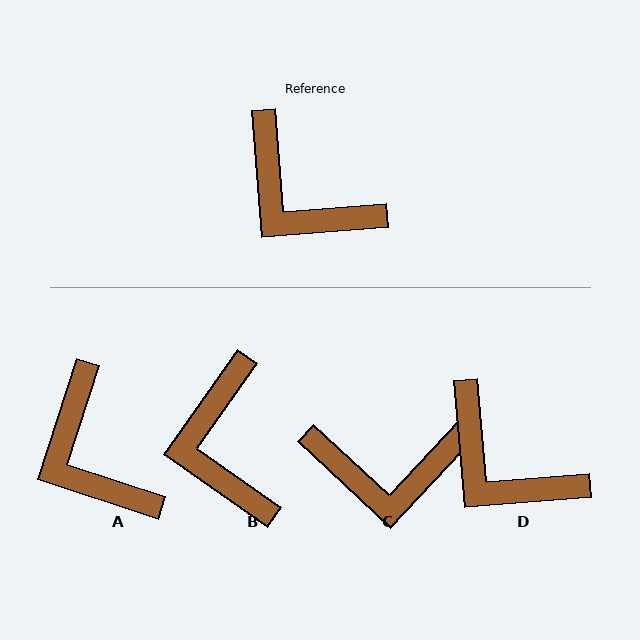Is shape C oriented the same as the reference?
No, it is off by about 42 degrees.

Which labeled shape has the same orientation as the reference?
D.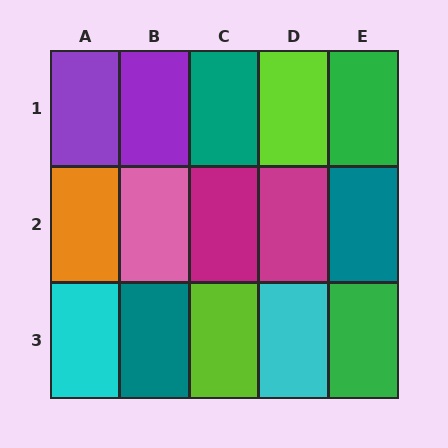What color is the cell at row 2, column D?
Magenta.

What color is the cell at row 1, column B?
Purple.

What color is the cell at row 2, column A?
Orange.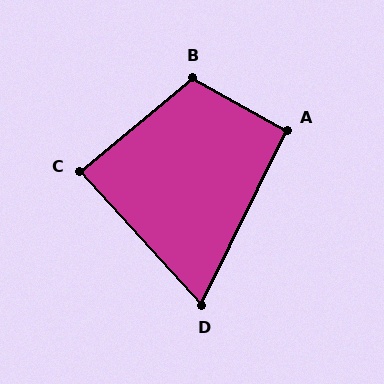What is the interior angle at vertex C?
Approximately 87 degrees (approximately right).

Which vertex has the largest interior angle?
B, at approximately 112 degrees.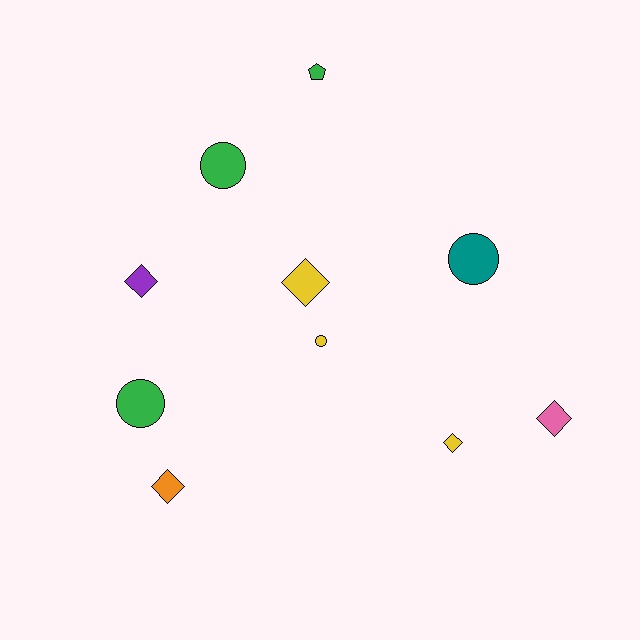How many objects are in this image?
There are 10 objects.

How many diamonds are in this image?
There are 5 diamonds.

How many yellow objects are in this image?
There are 3 yellow objects.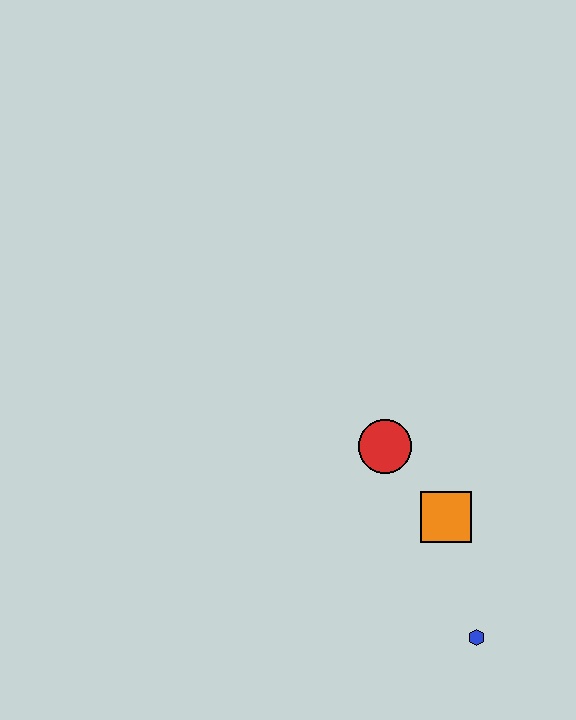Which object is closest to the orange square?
The red circle is closest to the orange square.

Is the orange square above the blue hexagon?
Yes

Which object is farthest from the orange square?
The blue hexagon is farthest from the orange square.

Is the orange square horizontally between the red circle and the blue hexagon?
Yes